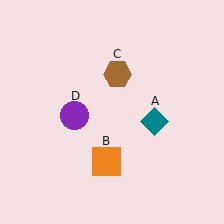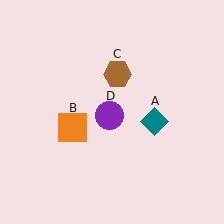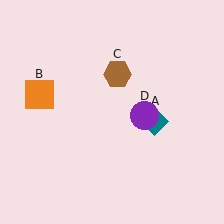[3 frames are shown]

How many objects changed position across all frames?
2 objects changed position: orange square (object B), purple circle (object D).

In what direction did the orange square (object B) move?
The orange square (object B) moved up and to the left.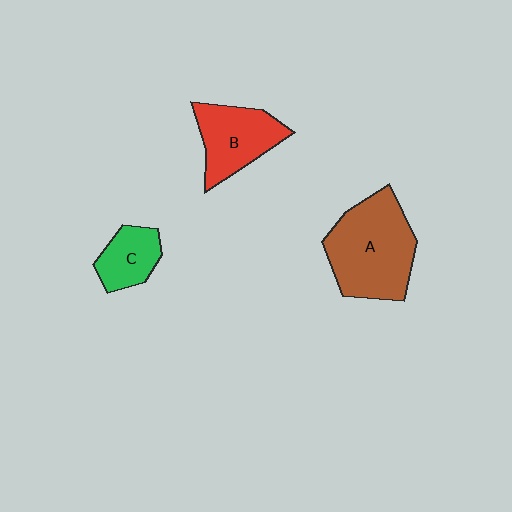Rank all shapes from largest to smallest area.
From largest to smallest: A (brown), B (red), C (green).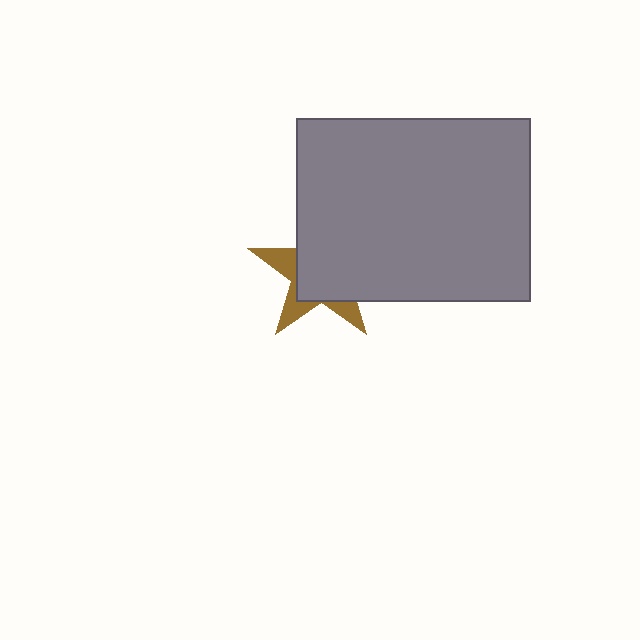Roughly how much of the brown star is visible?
A small part of it is visible (roughly 33%).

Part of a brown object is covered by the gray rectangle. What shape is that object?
It is a star.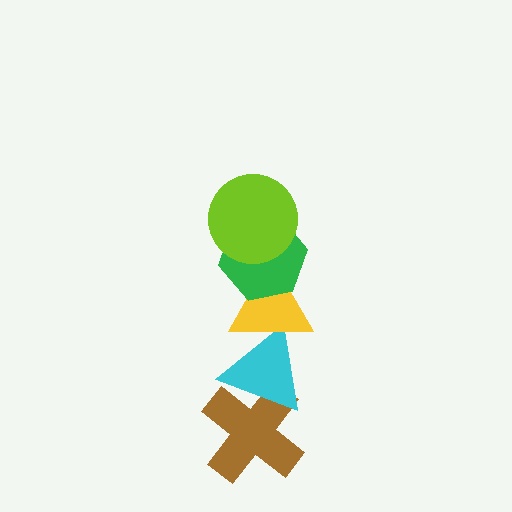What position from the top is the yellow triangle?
The yellow triangle is 3rd from the top.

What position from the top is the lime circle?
The lime circle is 1st from the top.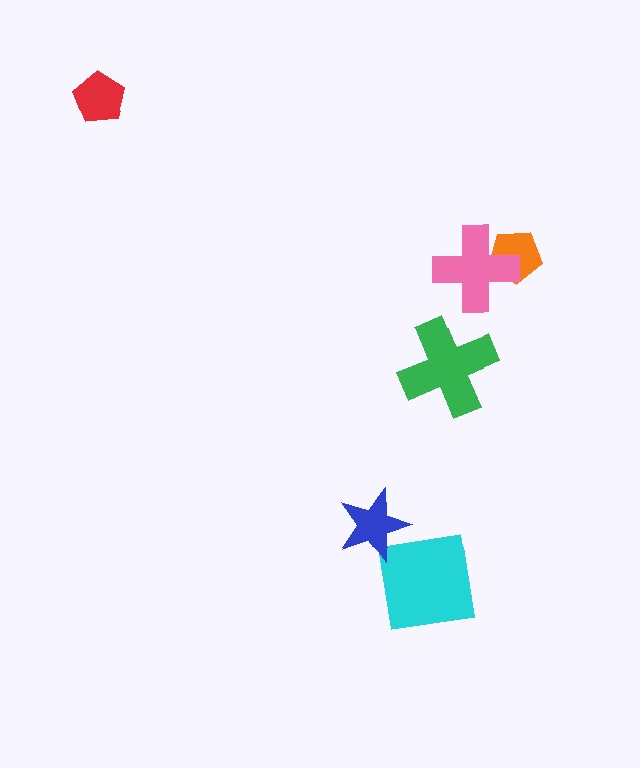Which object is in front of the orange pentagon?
The pink cross is in front of the orange pentagon.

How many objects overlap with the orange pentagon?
1 object overlaps with the orange pentagon.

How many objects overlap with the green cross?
0 objects overlap with the green cross.